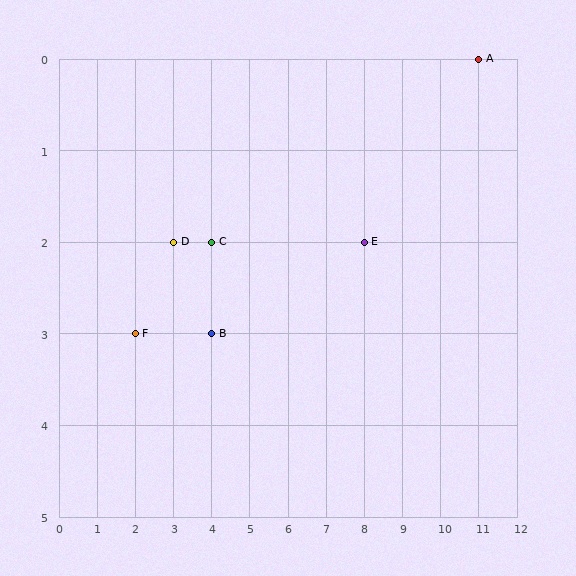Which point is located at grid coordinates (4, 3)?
Point B is at (4, 3).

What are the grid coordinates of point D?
Point D is at grid coordinates (3, 2).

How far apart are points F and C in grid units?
Points F and C are 2 columns and 1 row apart (about 2.2 grid units diagonally).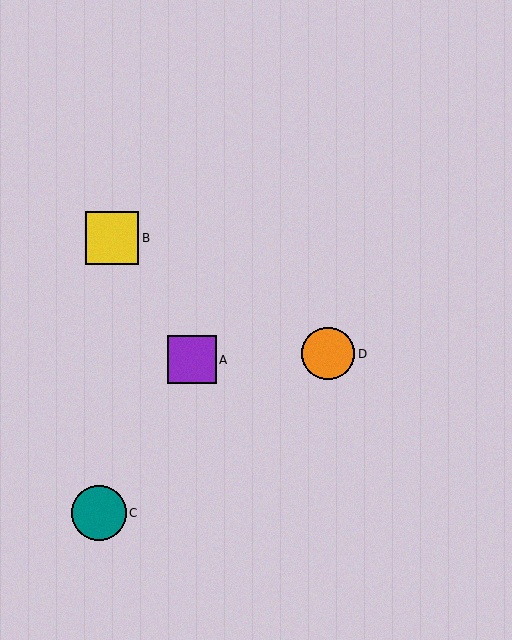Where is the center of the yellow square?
The center of the yellow square is at (112, 238).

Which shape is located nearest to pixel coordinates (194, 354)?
The purple square (labeled A) at (192, 360) is nearest to that location.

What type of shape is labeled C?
Shape C is a teal circle.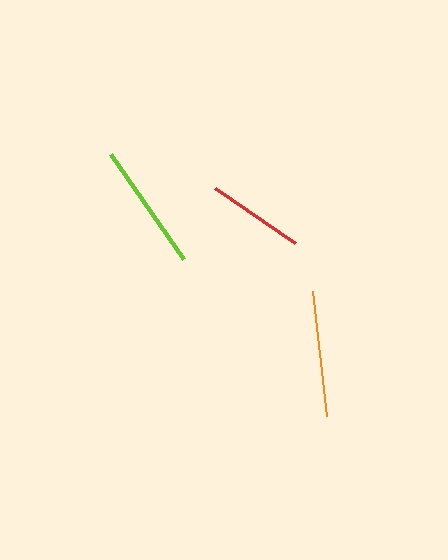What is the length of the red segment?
The red segment is approximately 97 pixels long.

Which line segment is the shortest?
The red line is the shortest at approximately 97 pixels.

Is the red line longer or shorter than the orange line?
The orange line is longer than the red line.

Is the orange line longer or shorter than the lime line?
The lime line is longer than the orange line.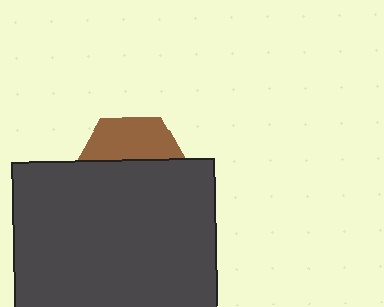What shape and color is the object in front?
The object in front is a dark gray rectangle.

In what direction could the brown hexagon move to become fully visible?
The brown hexagon could move up. That would shift it out from behind the dark gray rectangle entirely.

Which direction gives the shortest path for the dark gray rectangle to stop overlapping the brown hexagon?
Moving down gives the shortest separation.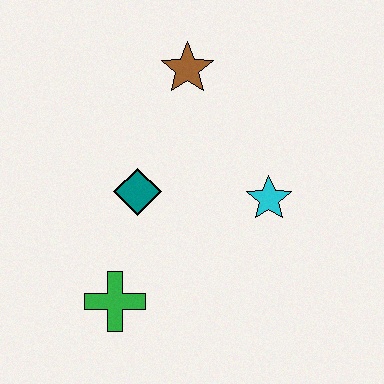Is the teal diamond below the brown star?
Yes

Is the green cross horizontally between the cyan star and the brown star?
No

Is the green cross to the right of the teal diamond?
No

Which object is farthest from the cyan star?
The green cross is farthest from the cyan star.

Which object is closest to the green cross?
The teal diamond is closest to the green cross.